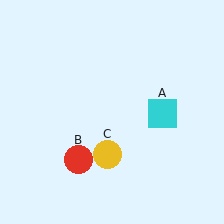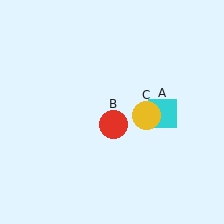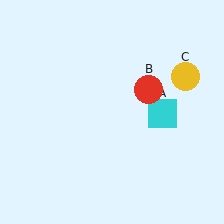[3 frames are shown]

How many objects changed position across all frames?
2 objects changed position: red circle (object B), yellow circle (object C).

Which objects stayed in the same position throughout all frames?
Cyan square (object A) remained stationary.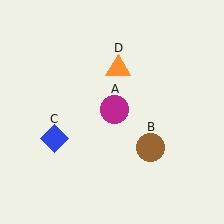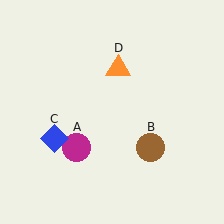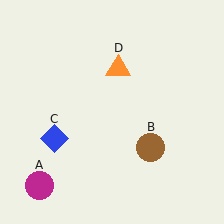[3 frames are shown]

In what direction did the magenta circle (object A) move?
The magenta circle (object A) moved down and to the left.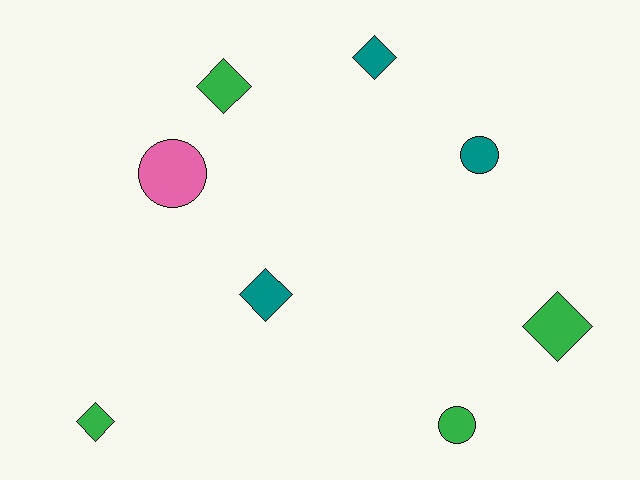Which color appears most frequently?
Green, with 4 objects.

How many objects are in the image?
There are 8 objects.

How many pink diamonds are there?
There are no pink diamonds.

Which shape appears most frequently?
Diamond, with 5 objects.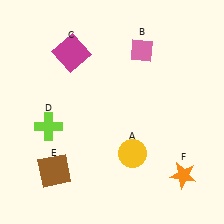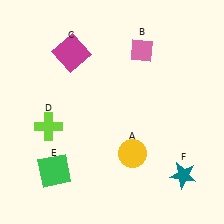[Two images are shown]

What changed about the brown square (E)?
In Image 1, E is brown. In Image 2, it changed to green.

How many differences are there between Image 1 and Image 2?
There are 2 differences between the two images.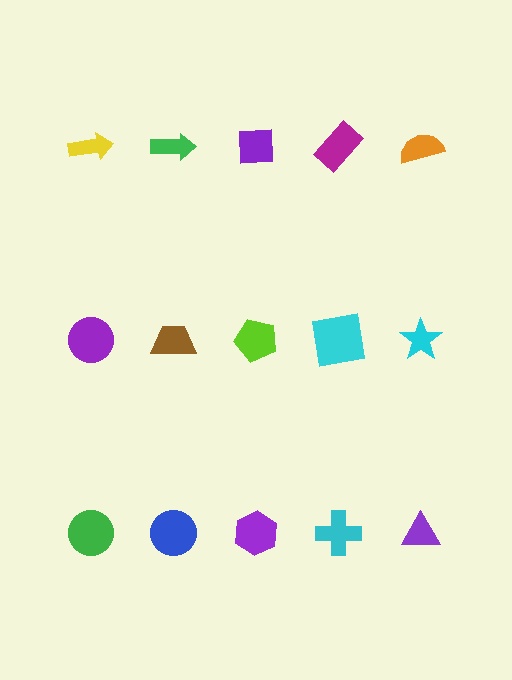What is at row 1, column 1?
A yellow arrow.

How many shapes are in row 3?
5 shapes.